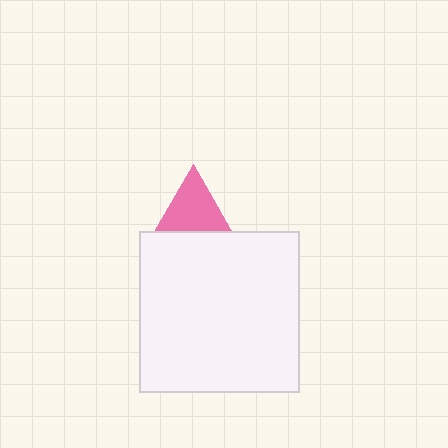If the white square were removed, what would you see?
You would see the complete pink triangle.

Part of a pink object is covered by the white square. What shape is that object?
It is a triangle.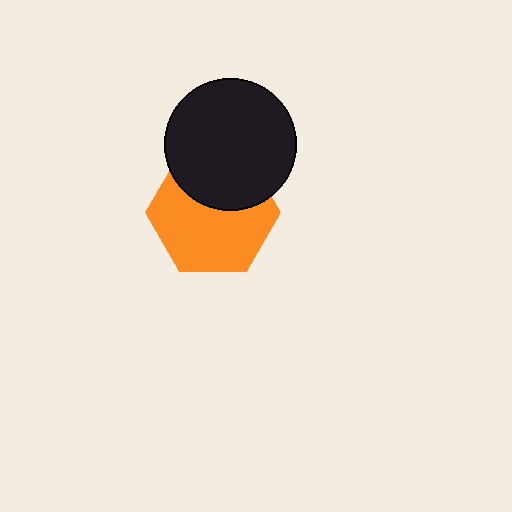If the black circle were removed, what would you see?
You would see the complete orange hexagon.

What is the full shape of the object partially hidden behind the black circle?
The partially hidden object is an orange hexagon.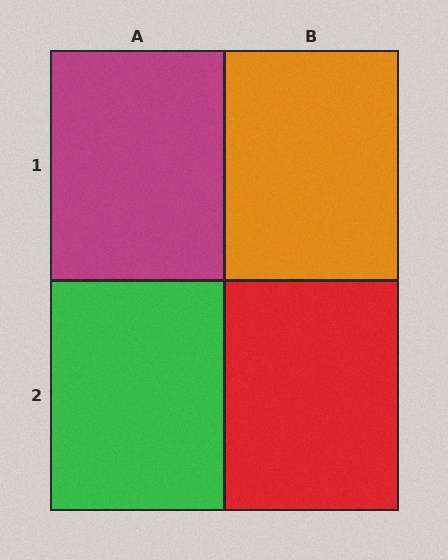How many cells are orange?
1 cell is orange.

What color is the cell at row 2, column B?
Red.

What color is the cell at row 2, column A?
Green.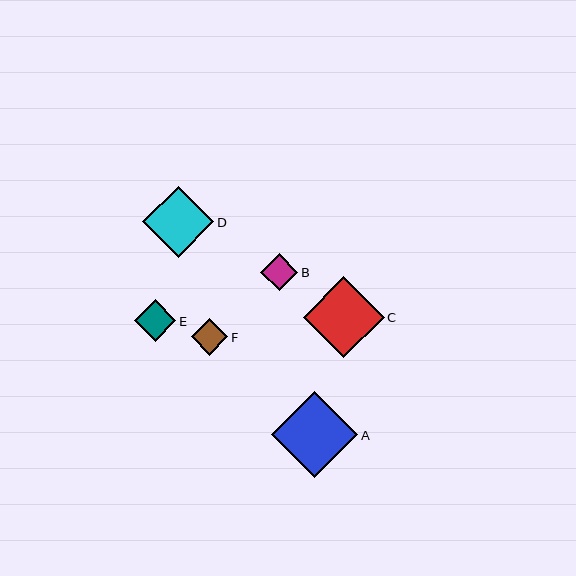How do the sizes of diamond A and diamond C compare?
Diamond A and diamond C are approximately the same size.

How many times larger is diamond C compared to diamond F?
Diamond C is approximately 2.2 times the size of diamond F.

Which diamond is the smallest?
Diamond F is the smallest with a size of approximately 37 pixels.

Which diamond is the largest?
Diamond A is the largest with a size of approximately 87 pixels.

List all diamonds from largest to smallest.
From largest to smallest: A, C, D, E, B, F.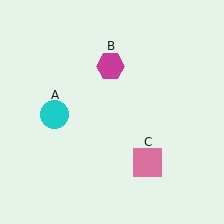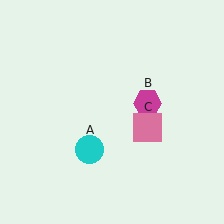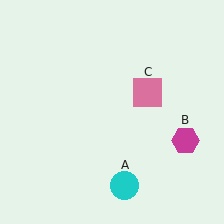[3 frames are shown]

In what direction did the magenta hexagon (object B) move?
The magenta hexagon (object B) moved down and to the right.